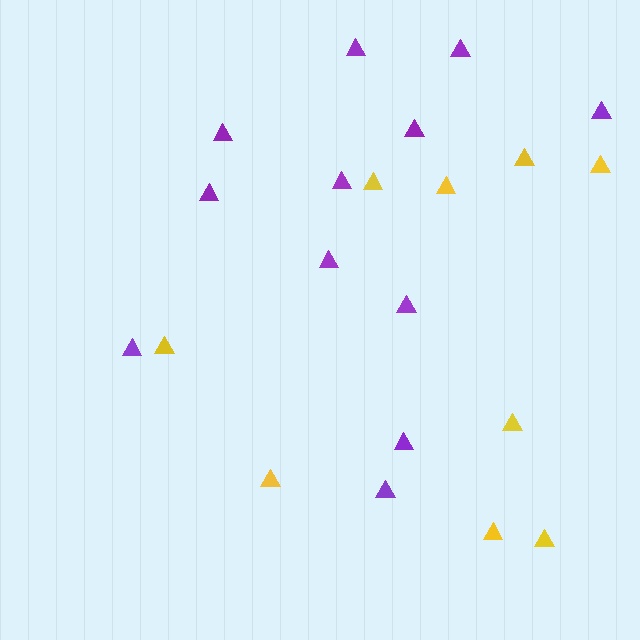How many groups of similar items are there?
There are 2 groups: one group of purple triangles (12) and one group of yellow triangles (9).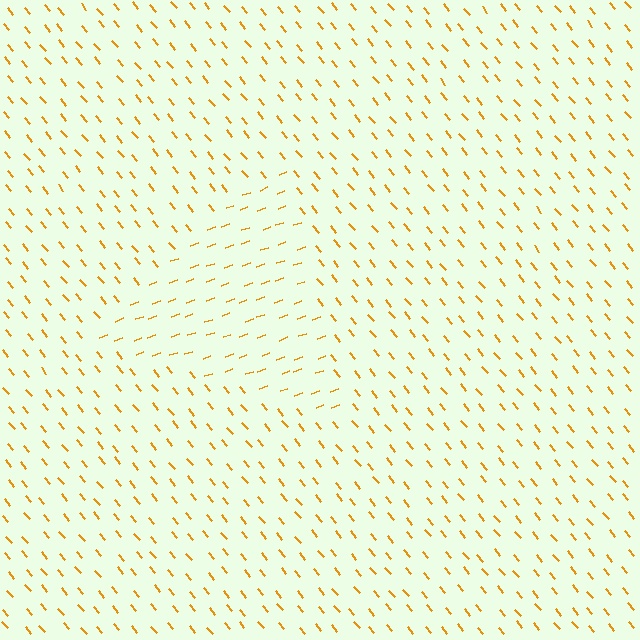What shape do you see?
I see a triangle.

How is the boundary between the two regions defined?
The boundary is defined purely by a change in line orientation (approximately 70 degrees difference). All lines are the same color and thickness.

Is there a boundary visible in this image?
Yes, there is a texture boundary formed by a change in line orientation.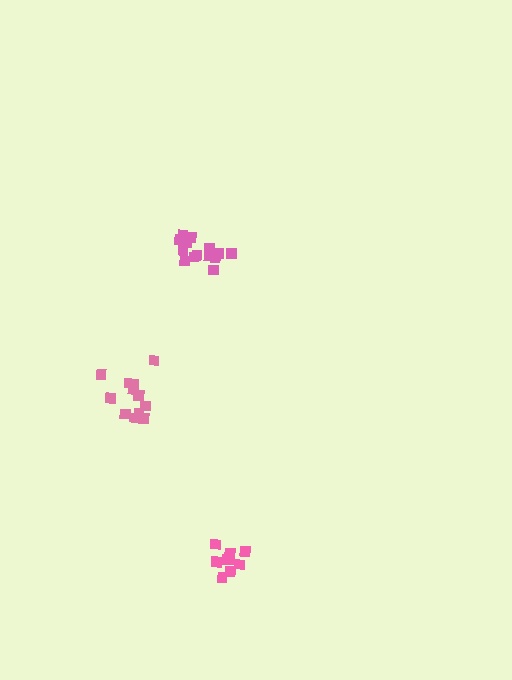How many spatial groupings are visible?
There are 3 spatial groupings.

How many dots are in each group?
Group 1: 9 dots, Group 2: 12 dots, Group 3: 14 dots (35 total).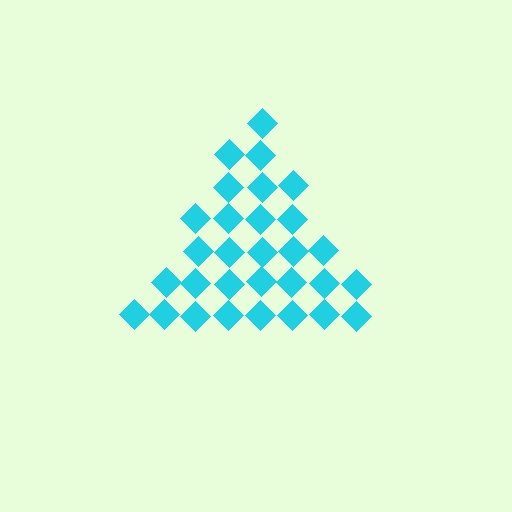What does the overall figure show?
The overall figure shows a triangle.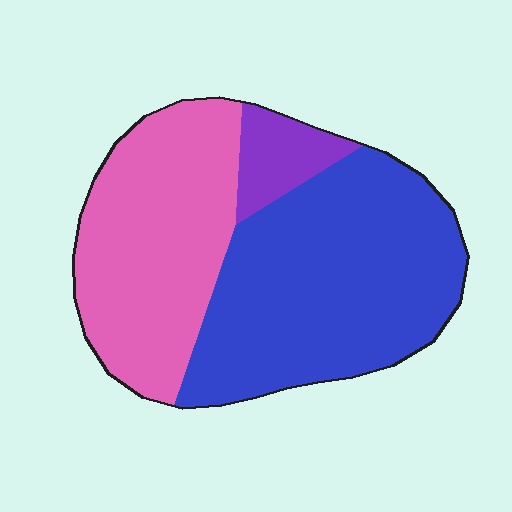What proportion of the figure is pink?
Pink covers roughly 40% of the figure.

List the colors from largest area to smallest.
From largest to smallest: blue, pink, purple.